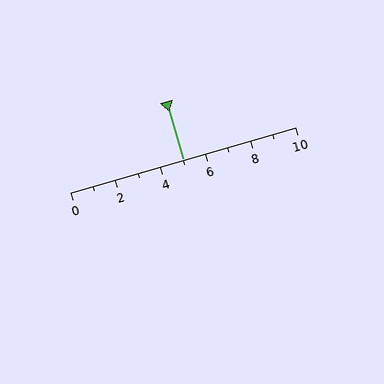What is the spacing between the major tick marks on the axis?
The major ticks are spaced 2 apart.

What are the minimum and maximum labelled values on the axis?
The axis runs from 0 to 10.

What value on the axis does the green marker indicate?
The marker indicates approximately 5.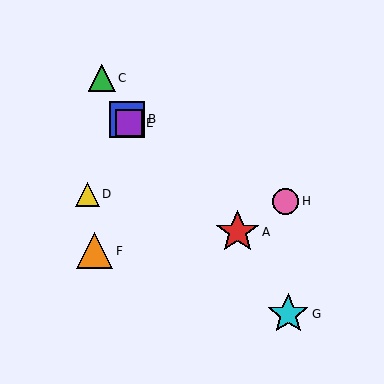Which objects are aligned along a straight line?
Objects B, C, E are aligned along a straight line.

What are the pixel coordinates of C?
Object C is at (102, 78).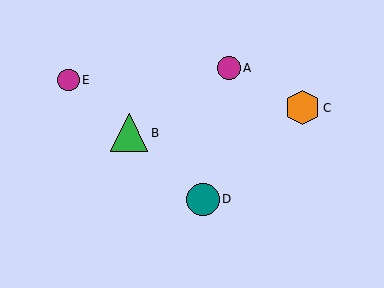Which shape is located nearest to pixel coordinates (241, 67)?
The magenta circle (labeled A) at (229, 68) is nearest to that location.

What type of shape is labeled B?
Shape B is a green triangle.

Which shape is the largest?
The green triangle (labeled B) is the largest.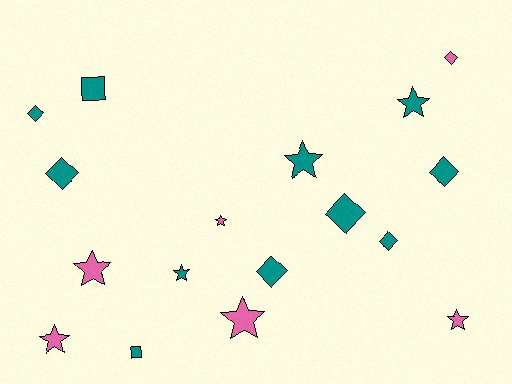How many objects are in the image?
There are 17 objects.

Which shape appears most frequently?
Star, with 8 objects.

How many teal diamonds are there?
There are 6 teal diamonds.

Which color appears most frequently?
Teal, with 11 objects.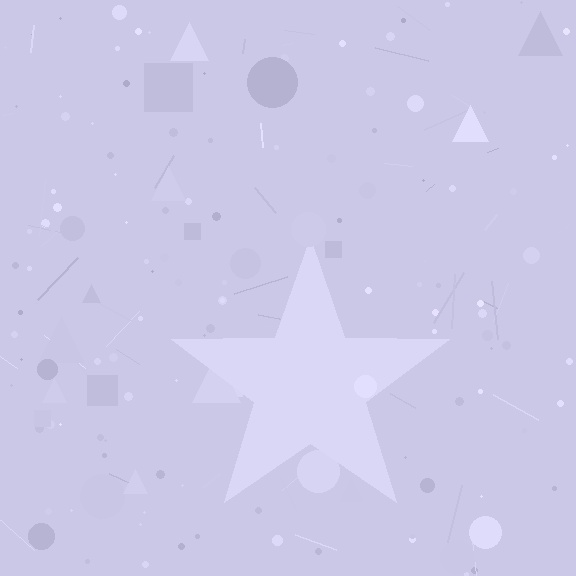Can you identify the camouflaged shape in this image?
The camouflaged shape is a star.